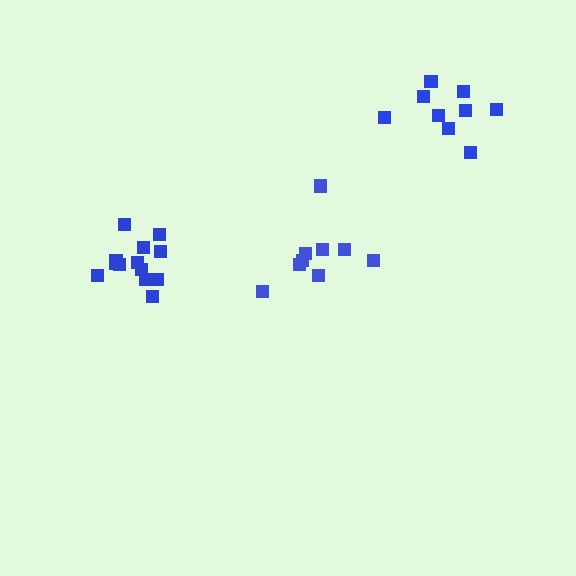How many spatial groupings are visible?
There are 3 spatial groupings.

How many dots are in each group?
Group 1: 9 dots, Group 2: 9 dots, Group 3: 13 dots (31 total).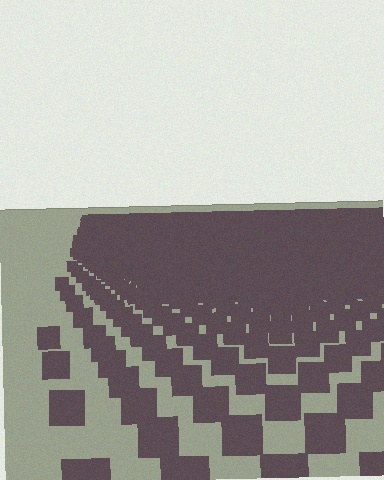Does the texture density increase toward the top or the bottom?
Density increases toward the top.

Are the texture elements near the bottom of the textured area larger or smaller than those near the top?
Larger. Near the bottom, elements are closer to the viewer and appear at a bigger on-screen size.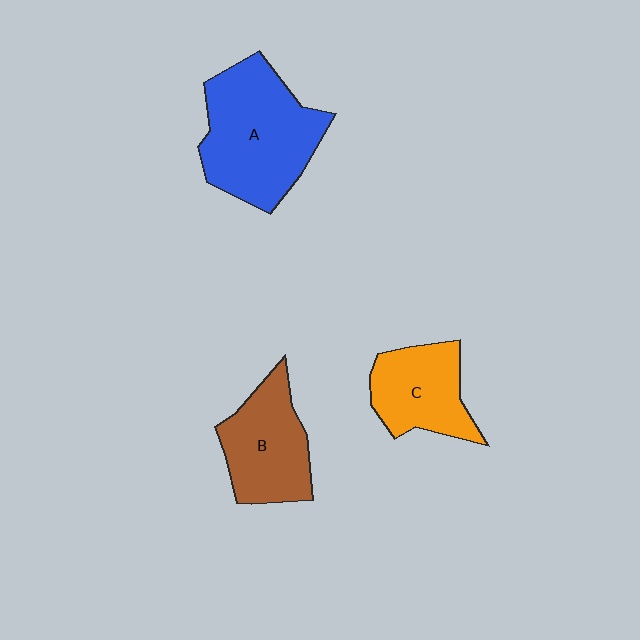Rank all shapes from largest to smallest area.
From largest to smallest: A (blue), B (brown), C (orange).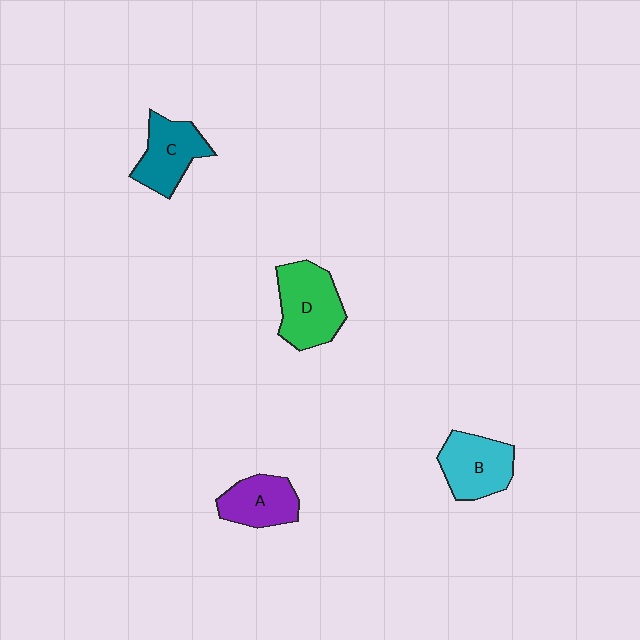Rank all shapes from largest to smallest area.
From largest to smallest: D (green), B (cyan), C (teal), A (purple).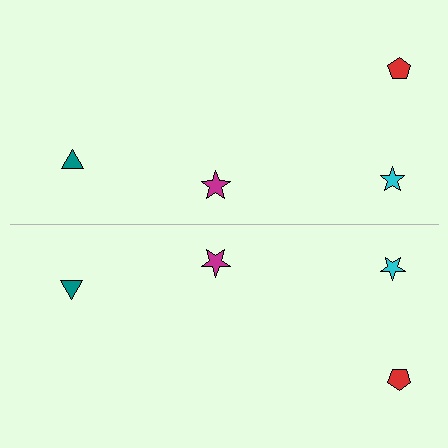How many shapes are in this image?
There are 8 shapes in this image.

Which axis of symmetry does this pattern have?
The pattern has a horizontal axis of symmetry running through the center of the image.